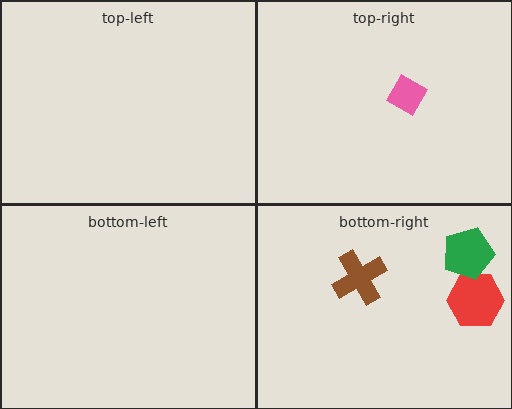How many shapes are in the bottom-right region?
3.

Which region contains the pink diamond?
The top-right region.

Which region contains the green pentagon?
The bottom-right region.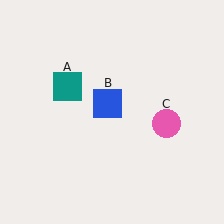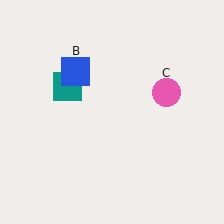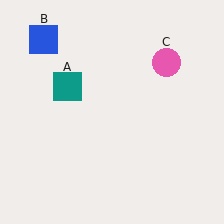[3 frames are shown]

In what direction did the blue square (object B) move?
The blue square (object B) moved up and to the left.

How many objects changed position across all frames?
2 objects changed position: blue square (object B), pink circle (object C).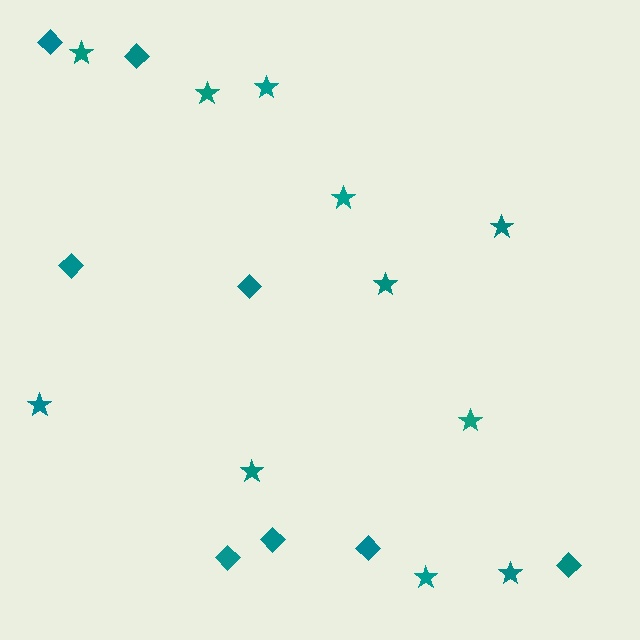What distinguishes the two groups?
There are 2 groups: one group of diamonds (8) and one group of stars (11).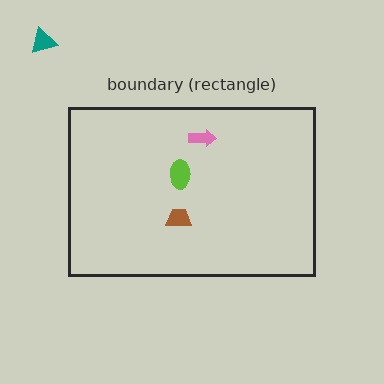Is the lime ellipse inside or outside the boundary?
Inside.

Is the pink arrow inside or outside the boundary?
Inside.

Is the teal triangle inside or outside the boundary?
Outside.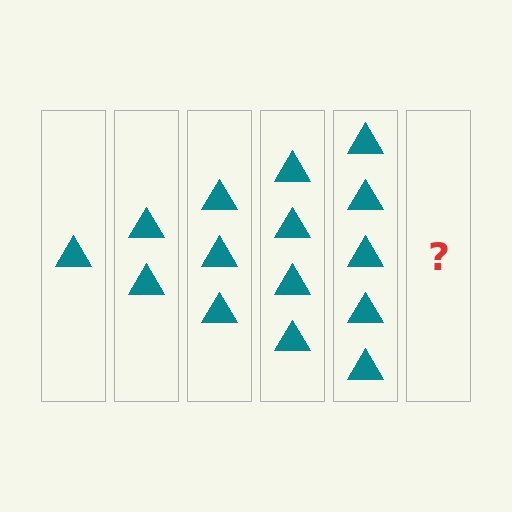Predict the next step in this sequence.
The next step is 6 triangles.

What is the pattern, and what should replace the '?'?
The pattern is that each step adds one more triangle. The '?' should be 6 triangles.